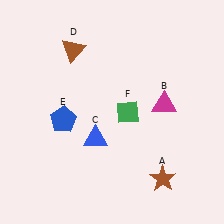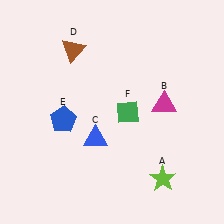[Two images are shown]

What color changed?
The star (A) changed from brown in Image 1 to lime in Image 2.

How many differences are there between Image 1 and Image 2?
There is 1 difference between the two images.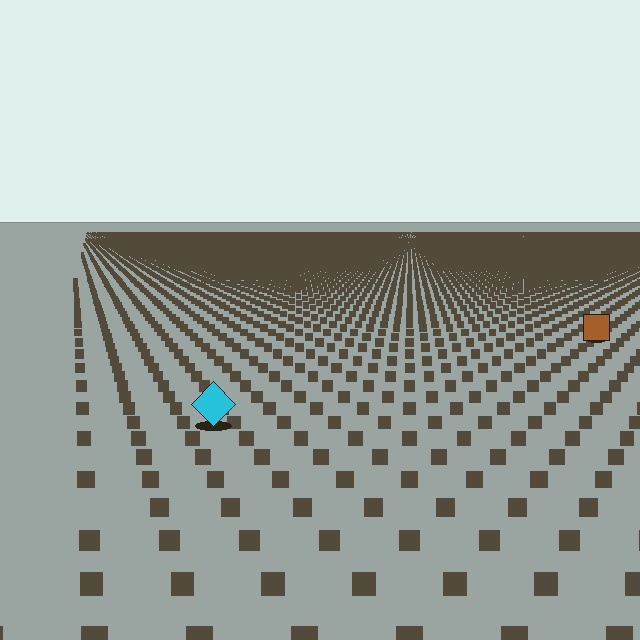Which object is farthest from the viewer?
The brown square is farthest from the viewer. It appears smaller and the ground texture around it is denser.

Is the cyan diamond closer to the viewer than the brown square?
Yes. The cyan diamond is closer — you can tell from the texture gradient: the ground texture is coarser near it.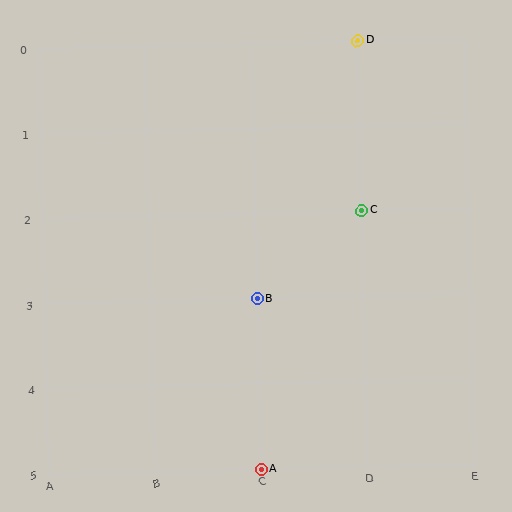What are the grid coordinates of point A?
Point A is at grid coordinates (C, 5).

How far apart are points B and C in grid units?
Points B and C are 1 column and 1 row apart (about 1.4 grid units diagonally).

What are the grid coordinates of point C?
Point C is at grid coordinates (D, 2).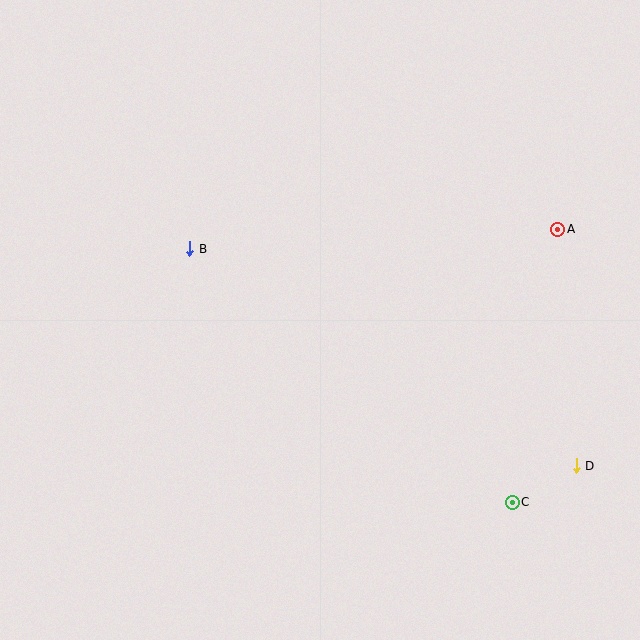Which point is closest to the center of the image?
Point B at (190, 249) is closest to the center.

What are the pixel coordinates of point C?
Point C is at (512, 502).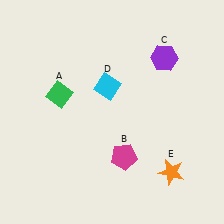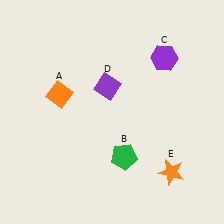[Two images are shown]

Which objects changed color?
A changed from green to orange. B changed from magenta to green. D changed from cyan to purple.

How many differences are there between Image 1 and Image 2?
There are 3 differences between the two images.